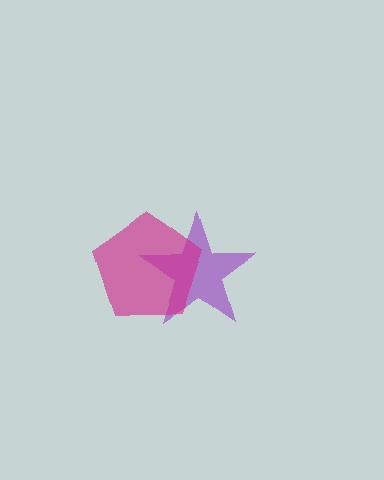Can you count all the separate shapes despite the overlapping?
Yes, there are 2 separate shapes.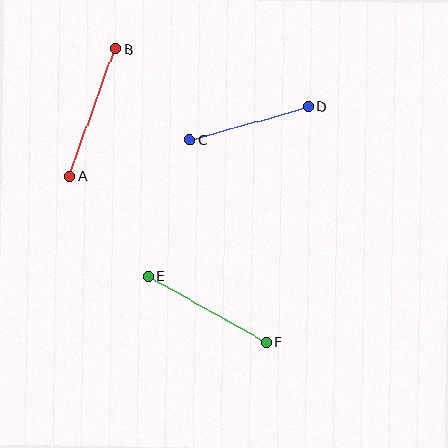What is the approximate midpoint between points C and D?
The midpoint is at approximately (249, 123) pixels.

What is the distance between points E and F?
The distance is approximately 135 pixels.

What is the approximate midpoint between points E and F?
The midpoint is at approximately (207, 309) pixels.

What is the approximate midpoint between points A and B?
The midpoint is at approximately (93, 112) pixels.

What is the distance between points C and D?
The distance is approximately 123 pixels.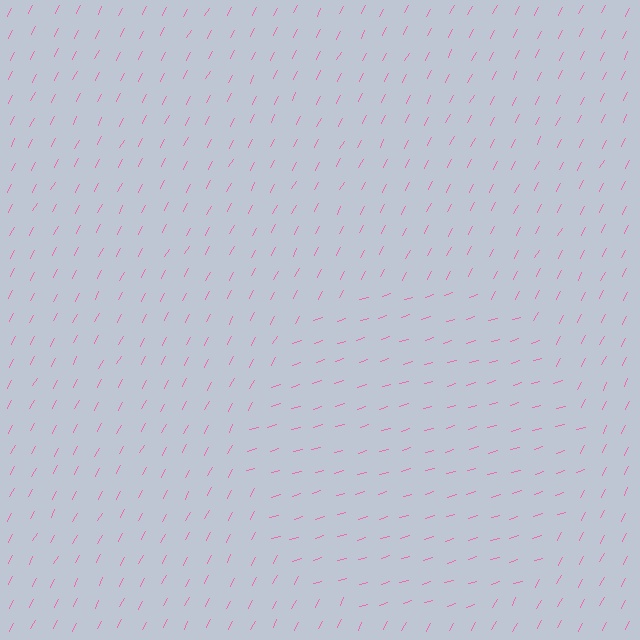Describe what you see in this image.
The image is filled with small pink line segments. A circle region in the image has lines oriented differently from the surrounding lines, creating a visible texture boundary.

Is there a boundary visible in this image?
Yes, there is a texture boundary formed by a change in line orientation.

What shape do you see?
I see a circle.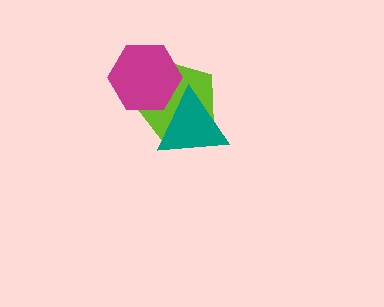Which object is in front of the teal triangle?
The magenta hexagon is in front of the teal triangle.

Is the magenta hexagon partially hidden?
No, no other shape covers it.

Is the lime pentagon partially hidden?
Yes, it is partially covered by another shape.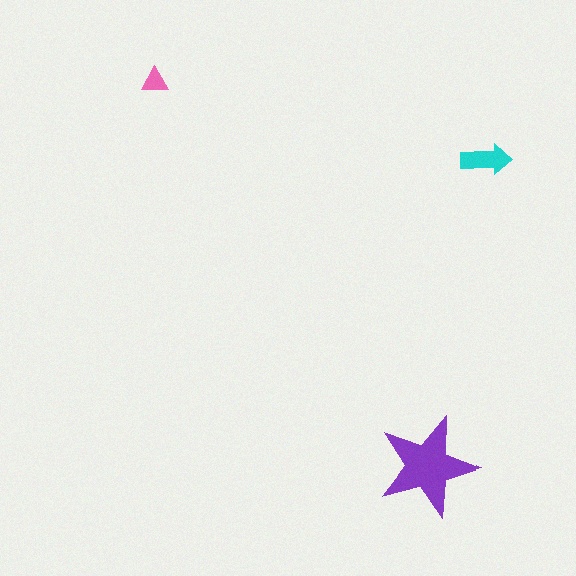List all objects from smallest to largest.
The pink triangle, the cyan arrow, the purple star.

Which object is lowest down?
The purple star is bottommost.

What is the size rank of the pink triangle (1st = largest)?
3rd.